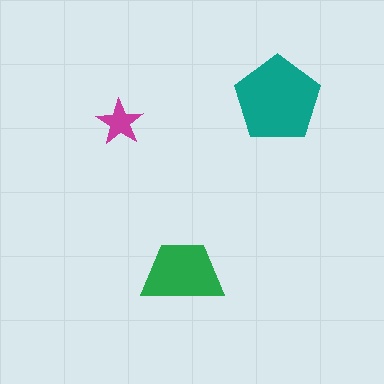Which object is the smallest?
The magenta star.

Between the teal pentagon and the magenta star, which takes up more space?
The teal pentagon.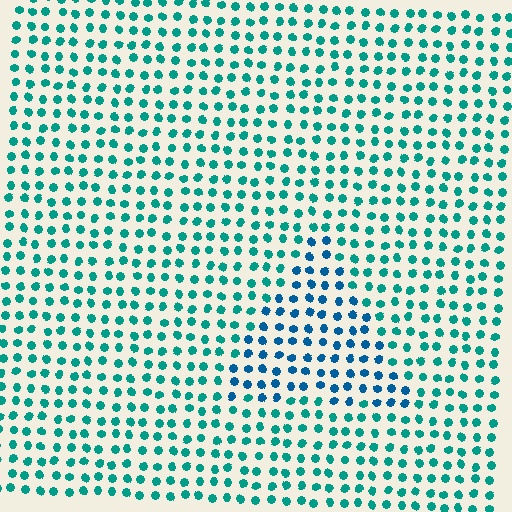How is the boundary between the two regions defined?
The boundary is defined purely by a slight shift in hue (about 32 degrees). Spacing, size, and orientation are identical on both sides.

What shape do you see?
I see a triangle.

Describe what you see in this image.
The image is filled with small teal elements in a uniform arrangement. A triangle-shaped region is visible where the elements are tinted to a slightly different hue, forming a subtle color boundary.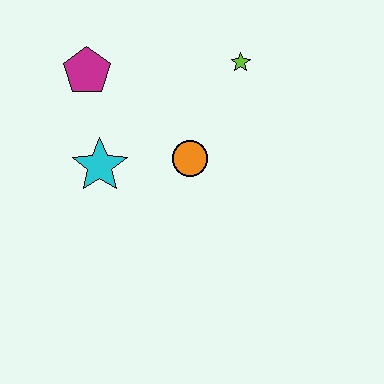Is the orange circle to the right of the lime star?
No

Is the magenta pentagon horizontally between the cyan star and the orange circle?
No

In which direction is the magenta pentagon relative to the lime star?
The magenta pentagon is to the left of the lime star.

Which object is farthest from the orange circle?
The magenta pentagon is farthest from the orange circle.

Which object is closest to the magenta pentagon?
The cyan star is closest to the magenta pentagon.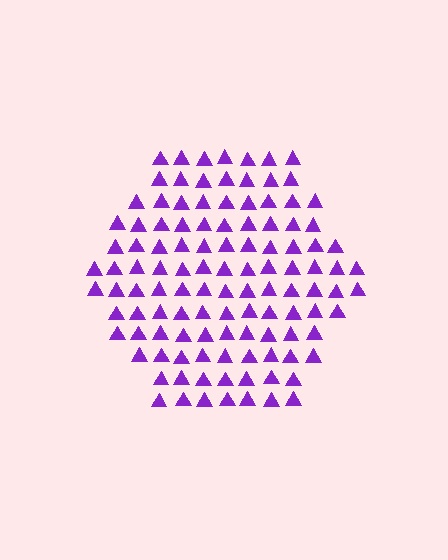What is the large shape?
The large shape is a hexagon.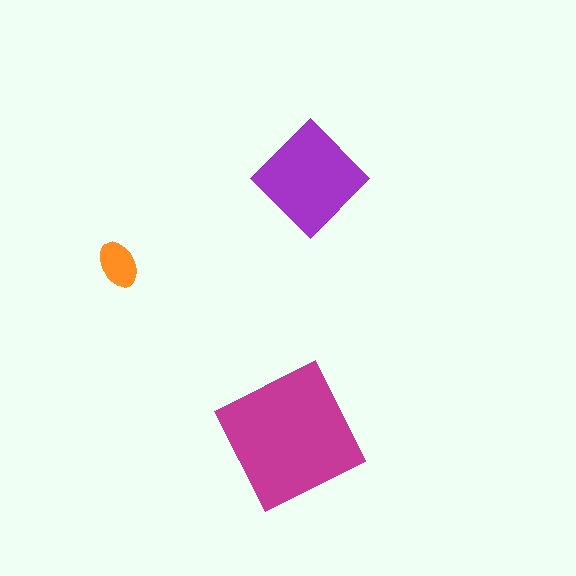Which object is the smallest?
The orange ellipse.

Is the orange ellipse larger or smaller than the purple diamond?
Smaller.